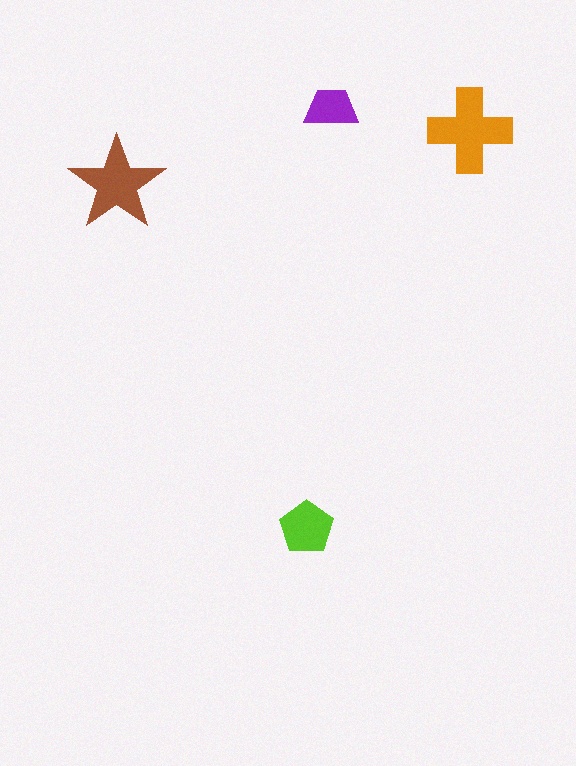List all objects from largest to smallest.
The orange cross, the brown star, the lime pentagon, the purple trapezoid.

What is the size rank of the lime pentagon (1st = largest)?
3rd.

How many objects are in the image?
There are 4 objects in the image.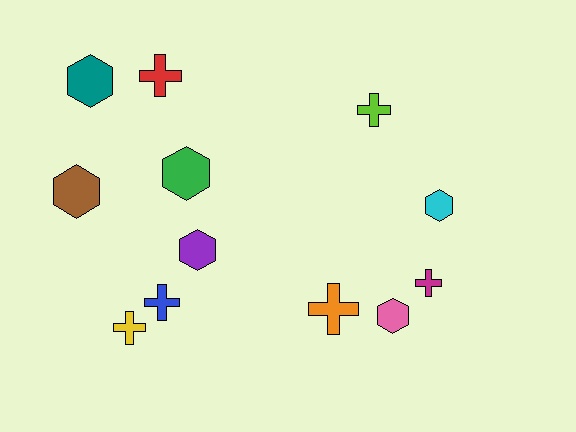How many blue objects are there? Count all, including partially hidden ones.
There is 1 blue object.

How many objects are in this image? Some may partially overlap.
There are 12 objects.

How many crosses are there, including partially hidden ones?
There are 6 crosses.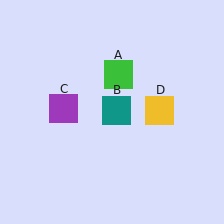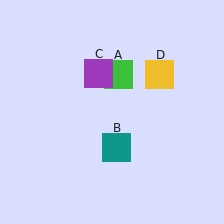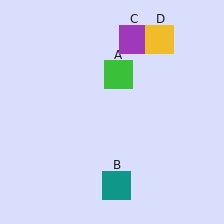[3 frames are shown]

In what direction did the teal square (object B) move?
The teal square (object B) moved down.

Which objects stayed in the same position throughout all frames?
Green square (object A) remained stationary.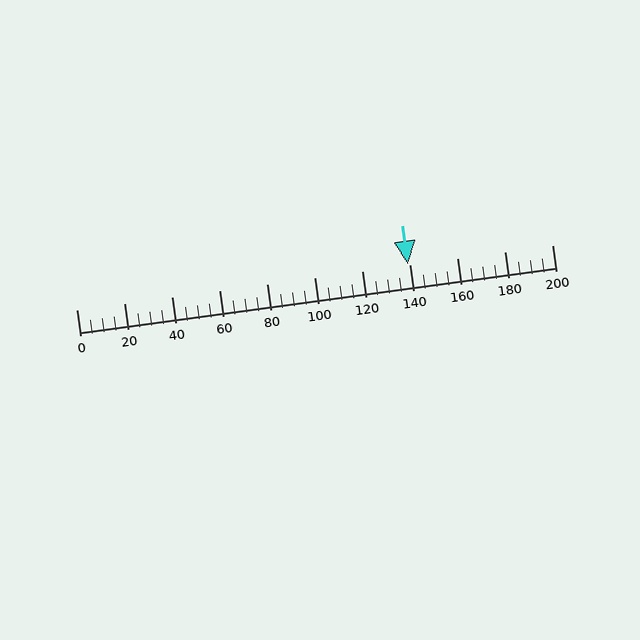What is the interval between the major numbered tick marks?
The major tick marks are spaced 20 units apart.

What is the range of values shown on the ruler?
The ruler shows values from 0 to 200.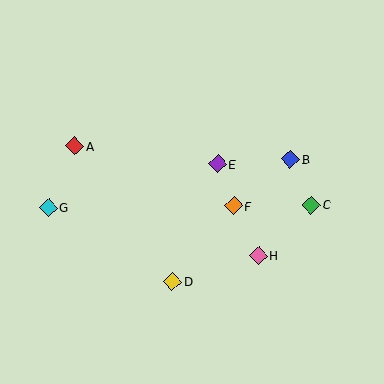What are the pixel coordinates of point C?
Point C is at (311, 205).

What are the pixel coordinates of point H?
Point H is at (259, 256).